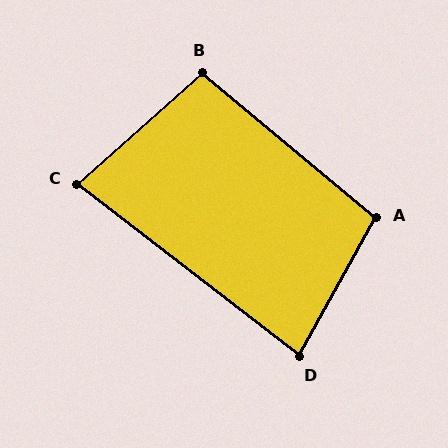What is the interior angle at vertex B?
Approximately 99 degrees (obtuse).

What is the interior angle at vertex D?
Approximately 81 degrees (acute).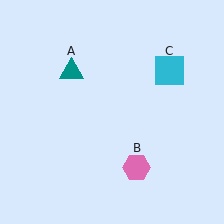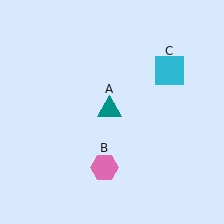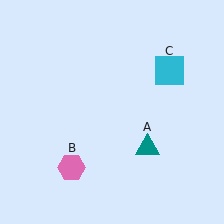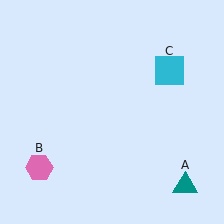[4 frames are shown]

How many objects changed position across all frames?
2 objects changed position: teal triangle (object A), pink hexagon (object B).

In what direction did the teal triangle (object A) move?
The teal triangle (object A) moved down and to the right.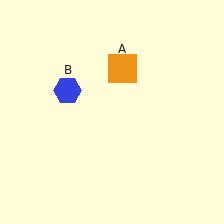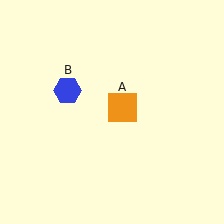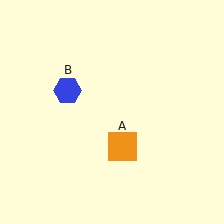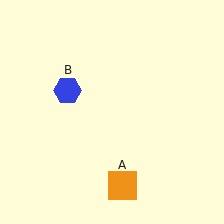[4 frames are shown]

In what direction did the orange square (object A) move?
The orange square (object A) moved down.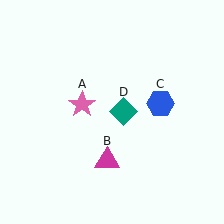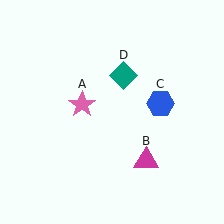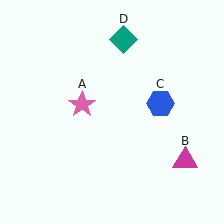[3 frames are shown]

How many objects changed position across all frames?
2 objects changed position: magenta triangle (object B), teal diamond (object D).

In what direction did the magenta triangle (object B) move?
The magenta triangle (object B) moved right.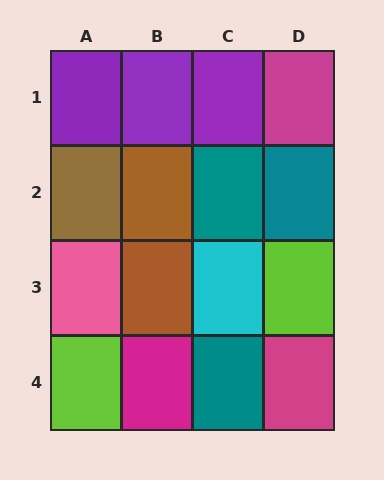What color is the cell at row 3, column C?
Cyan.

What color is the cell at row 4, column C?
Teal.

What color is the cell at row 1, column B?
Purple.